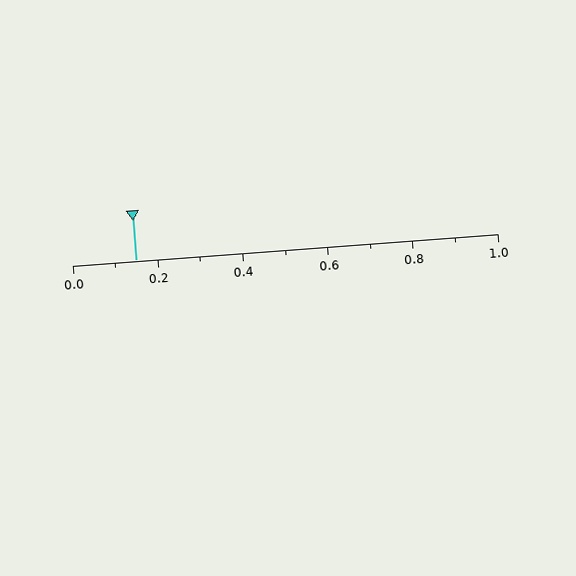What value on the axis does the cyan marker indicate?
The marker indicates approximately 0.15.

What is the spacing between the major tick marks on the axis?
The major ticks are spaced 0.2 apart.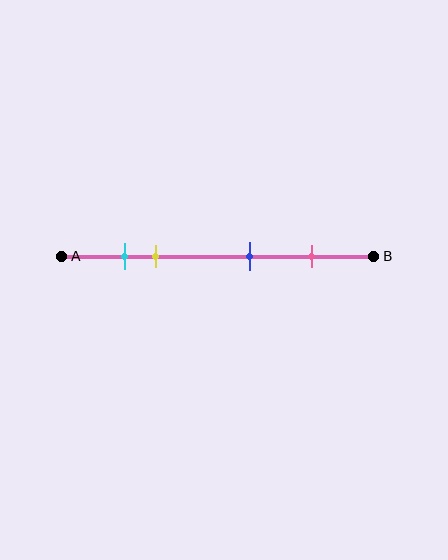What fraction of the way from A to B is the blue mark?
The blue mark is approximately 60% (0.6) of the way from A to B.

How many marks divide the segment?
There are 4 marks dividing the segment.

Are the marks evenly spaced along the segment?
No, the marks are not evenly spaced.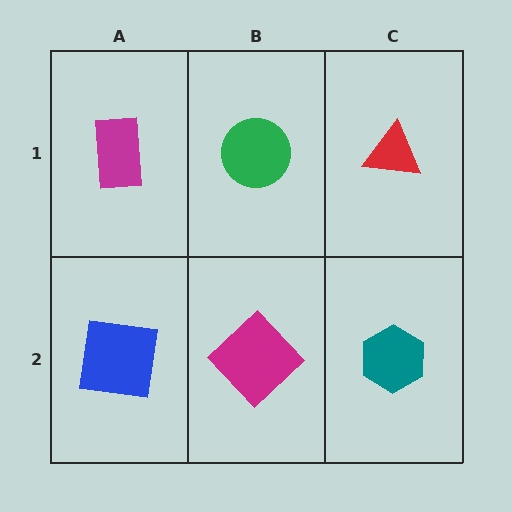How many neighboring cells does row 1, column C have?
2.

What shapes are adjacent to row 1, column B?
A magenta diamond (row 2, column B), a magenta rectangle (row 1, column A), a red triangle (row 1, column C).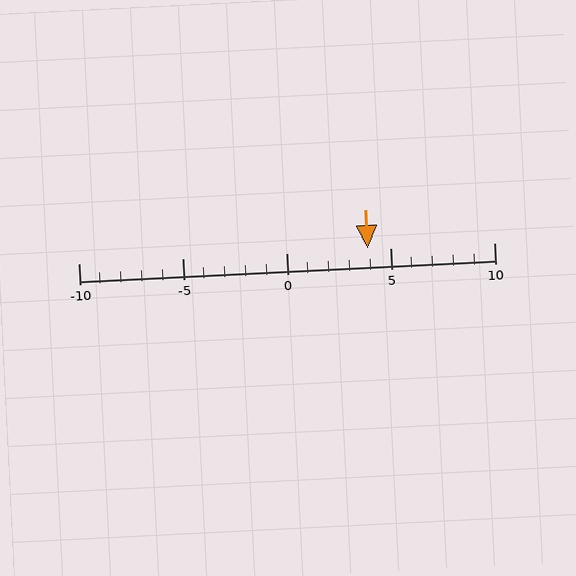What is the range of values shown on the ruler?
The ruler shows values from -10 to 10.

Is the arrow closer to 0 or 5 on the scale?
The arrow is closer to 5.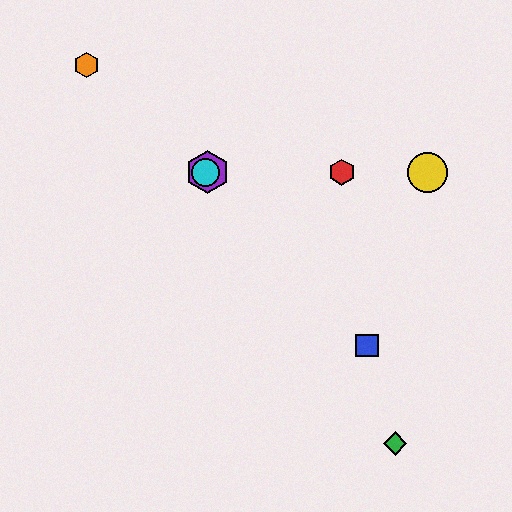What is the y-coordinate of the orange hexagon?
The orange hexagon is at y≈65.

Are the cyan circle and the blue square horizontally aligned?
No, the cyan circle is at y≈172 and the blue square is at y≈346.